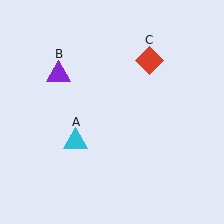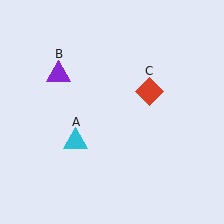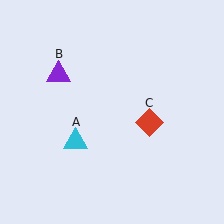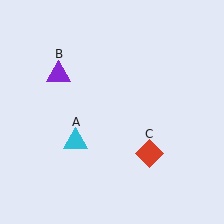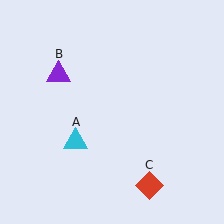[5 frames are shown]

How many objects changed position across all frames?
1 object changed position: red diamond (object C).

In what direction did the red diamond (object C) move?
The red diamond (object C) moved down.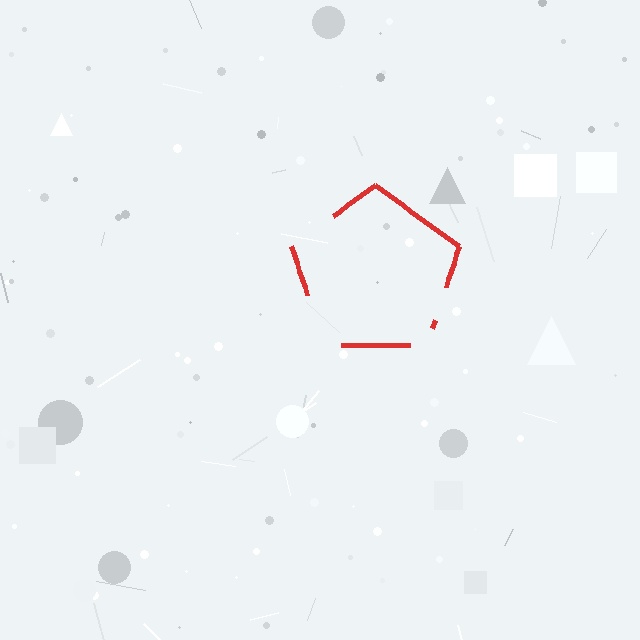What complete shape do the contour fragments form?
The contour fragments form a pentagon.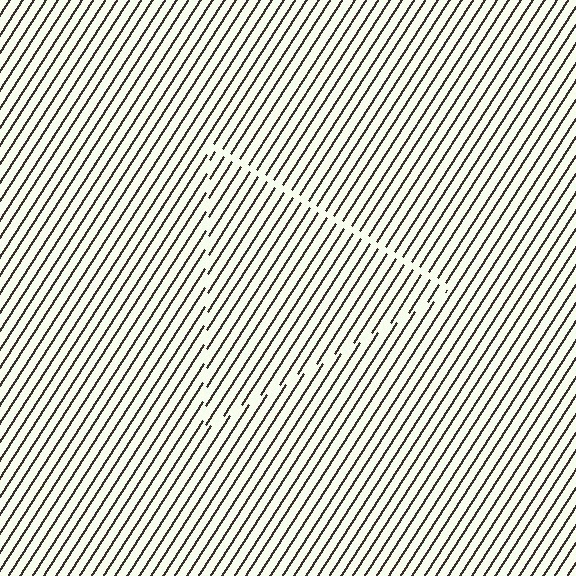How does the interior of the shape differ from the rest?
The interior of the shape contains the same grating, shifted by half a period — the contour is defined by the phase discontinuity where line-ends from the inner and outer gratings abut.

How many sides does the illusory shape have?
3 sides — the line-ends trace a triangle.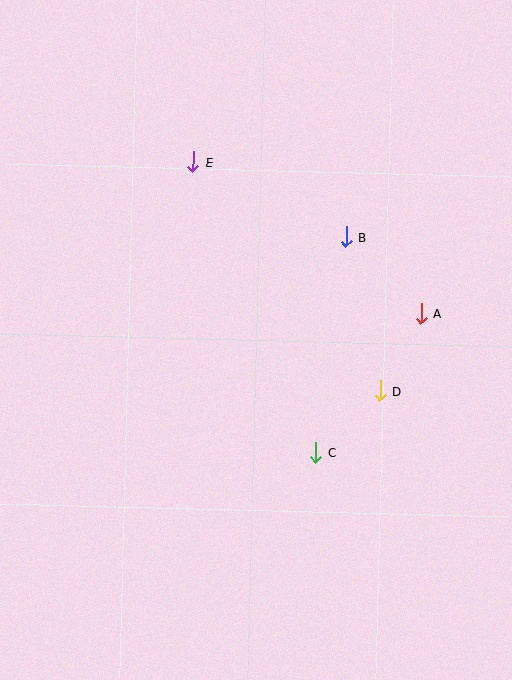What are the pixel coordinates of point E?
Point E is at (193, 162).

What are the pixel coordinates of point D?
Point D is at (380, 391).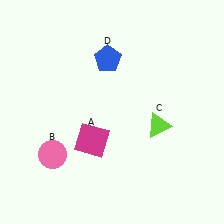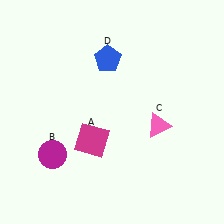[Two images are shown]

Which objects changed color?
B changed from pink to magenta. C changed from lime to pink.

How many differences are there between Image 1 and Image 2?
There are 2 differences between the two images.